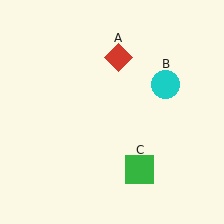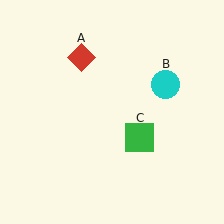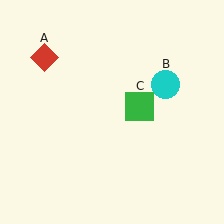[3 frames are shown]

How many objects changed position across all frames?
2 objects changed position: red diamond (object A), green square (object C).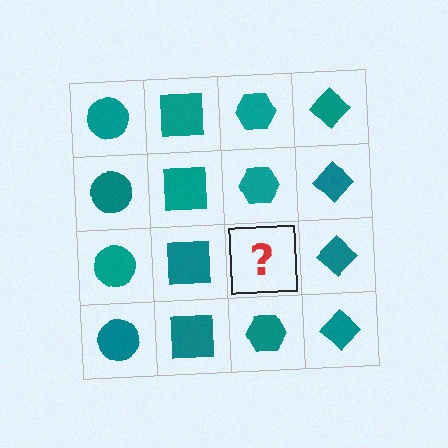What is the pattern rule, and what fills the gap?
The rule is that each column has a consistent shape. The gap should be filled with a teal hexagon.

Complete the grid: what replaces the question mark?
The question mark should be replaced with a teal hexagon.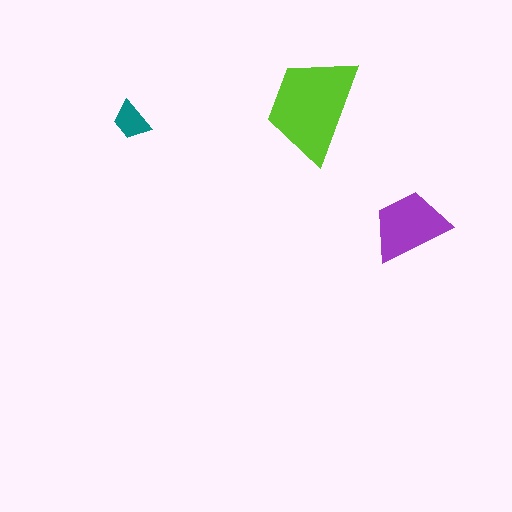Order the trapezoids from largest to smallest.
the lime one, the purple one, the teal one.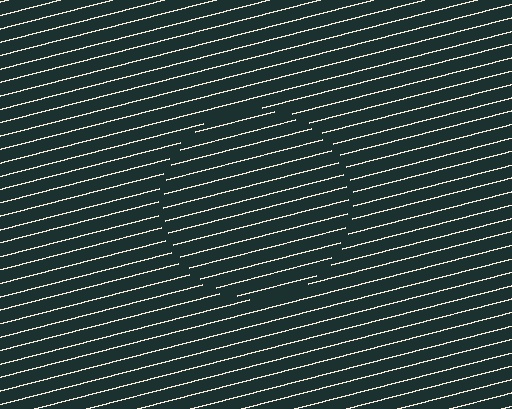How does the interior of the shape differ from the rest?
The interior of the shape contains the same grating, shifted by half a period — the contour is defined by the phase discontinuity where line-ends from the inner and outer gratings abut.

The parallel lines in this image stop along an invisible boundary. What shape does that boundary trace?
An illusory circle. The interior of the shape contains the same grating, shifted by half a period — the contour is defined by the phase discontinuity where line-ends from the inner and outer gratings abut.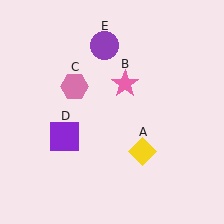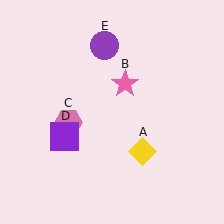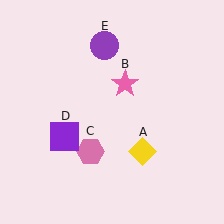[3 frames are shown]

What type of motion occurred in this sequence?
The pink hexagon (object C) rotated counterclockwise around the center of the scene.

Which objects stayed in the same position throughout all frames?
Yellow diamond (object A) and pink star (object B) and purple square (object D) and purple circle (object E) remained stationary.